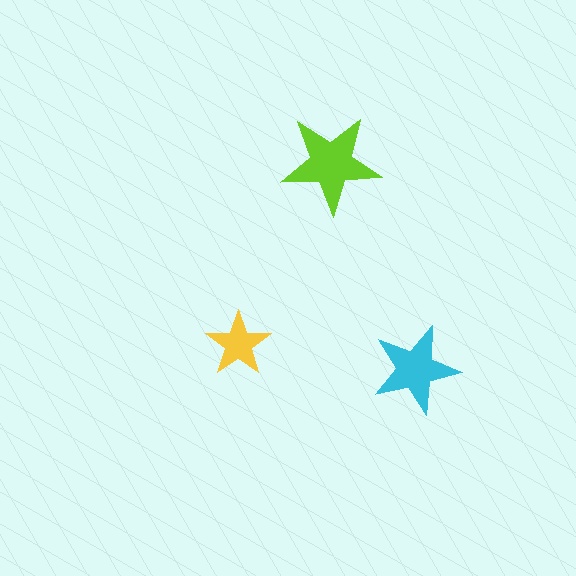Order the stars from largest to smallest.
the lime one, the cyan one, the yellow one.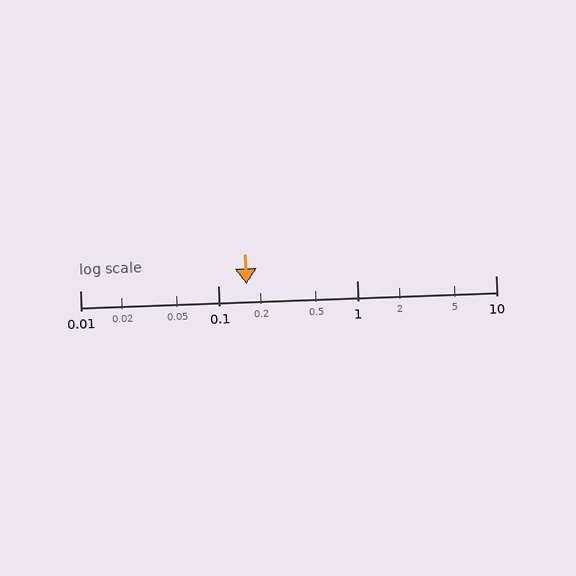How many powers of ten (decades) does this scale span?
The scale spans 3 decades, from 0.01 to 10.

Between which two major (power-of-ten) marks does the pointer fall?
The pointer is between 0.1 and 1.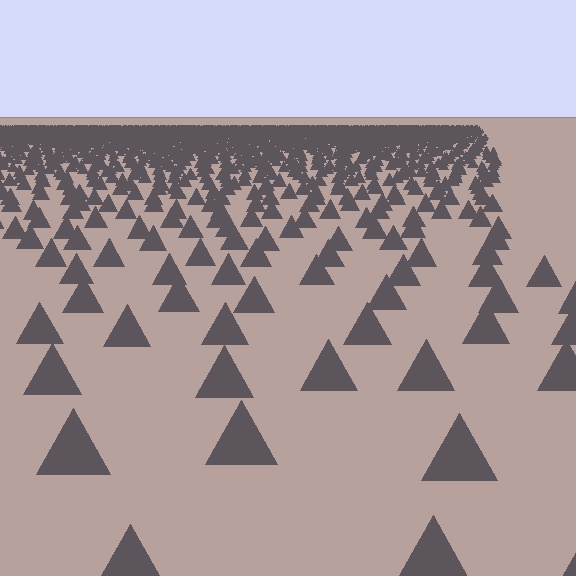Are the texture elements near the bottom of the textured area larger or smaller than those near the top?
Larger. Near the bottom, elements are closer to the viewer and appear at a bigger on-screen size.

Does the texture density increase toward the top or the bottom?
Density increases toward the top.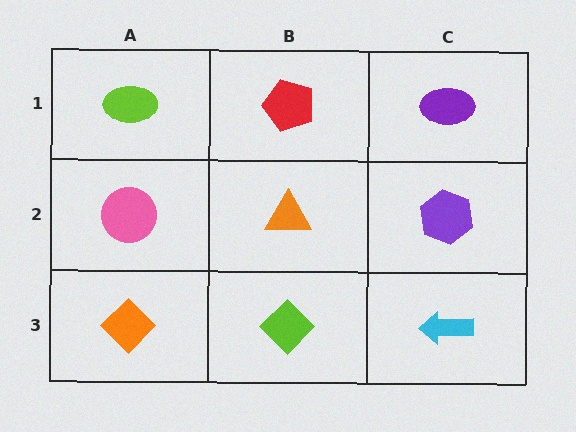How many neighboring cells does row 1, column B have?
3.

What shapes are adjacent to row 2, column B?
A red pentagon (row 1, column B), a lime diamond (row 3, column B), a pink circle (row 2, column A), a purple hexagon (row 2, column C).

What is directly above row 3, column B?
An orange triangle.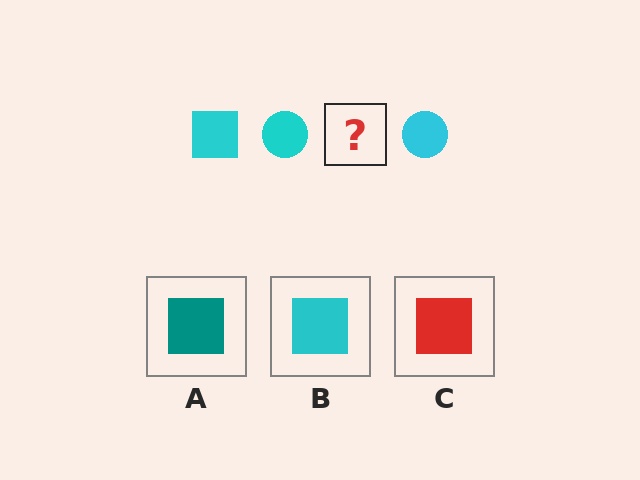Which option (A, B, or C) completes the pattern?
B.